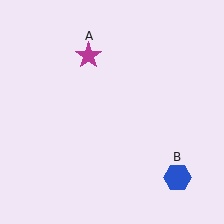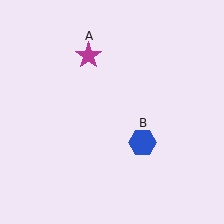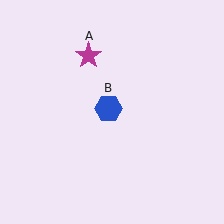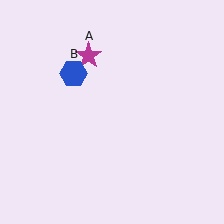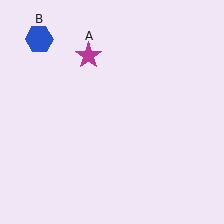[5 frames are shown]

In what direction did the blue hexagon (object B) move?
The blue hexagon (object B) moved up and to the left.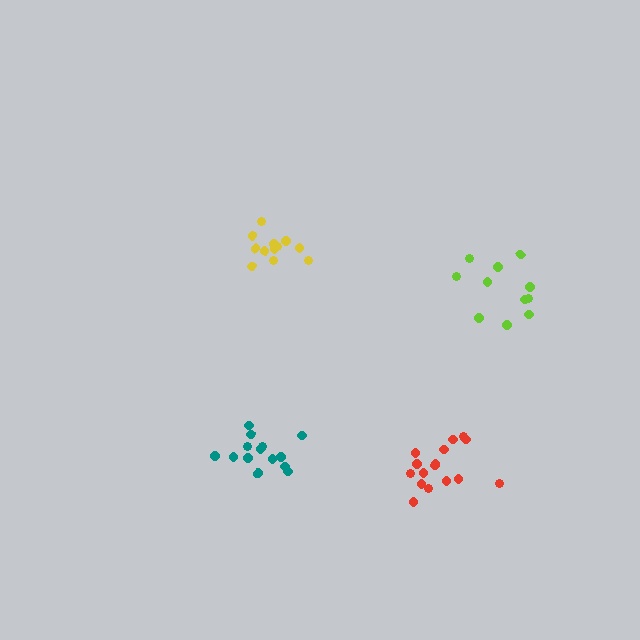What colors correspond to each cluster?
The clusters are colored: teal, red, lime, yellow.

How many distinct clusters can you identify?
There are 4 distinct clusters.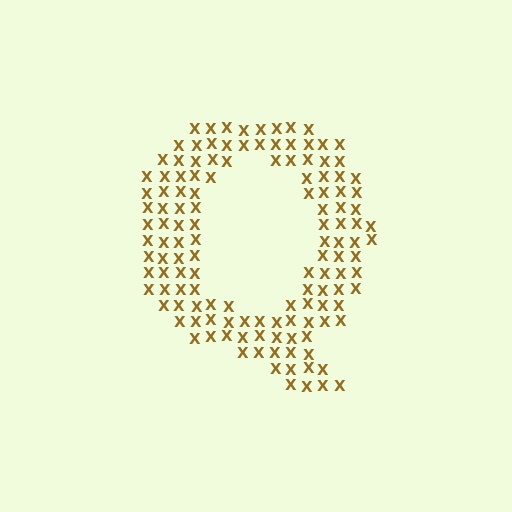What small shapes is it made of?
It is made of small letter X's.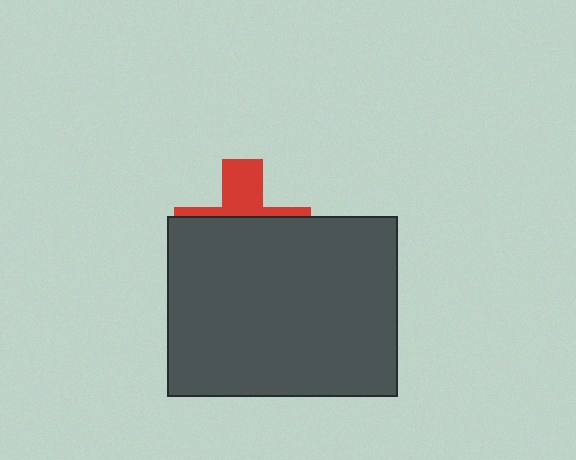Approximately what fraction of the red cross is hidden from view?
Roughly 68% of the red cross is hidden behind the dark gray rectangle.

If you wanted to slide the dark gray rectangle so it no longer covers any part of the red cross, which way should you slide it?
Slide it down — that is the most direct way to separate the two shapes.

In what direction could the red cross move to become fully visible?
The red cross could move up. That would shift it out from behind the dark gray rectangle entirely.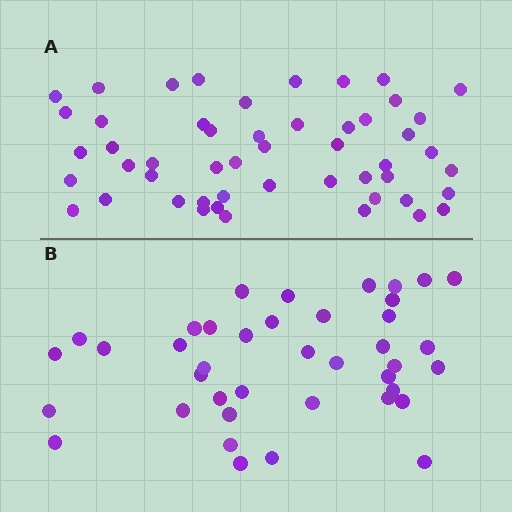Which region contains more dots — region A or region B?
Region A (the top region) has more dots.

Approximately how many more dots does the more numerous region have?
Region A has roughly 12 or so more dots than region B.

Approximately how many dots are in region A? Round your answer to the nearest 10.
About 50 dots. (The exact count is 51, which rounds to 50.)